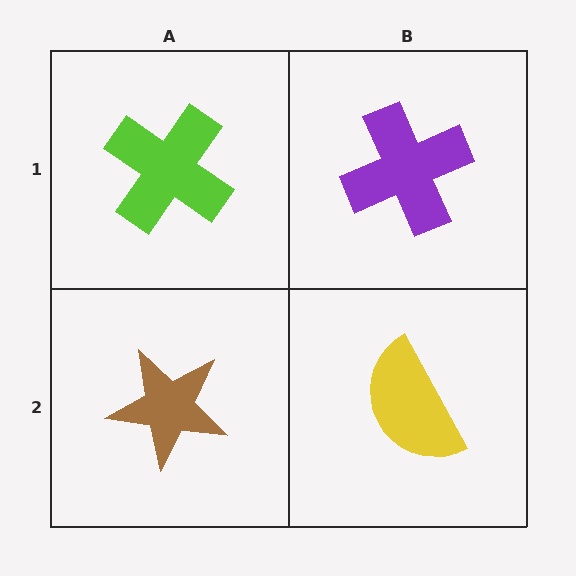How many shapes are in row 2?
2 shapes.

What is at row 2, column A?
A brown star.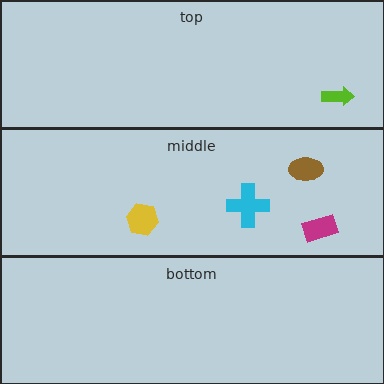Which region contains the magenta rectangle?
The middle region.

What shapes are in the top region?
The lime arrow.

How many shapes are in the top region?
1.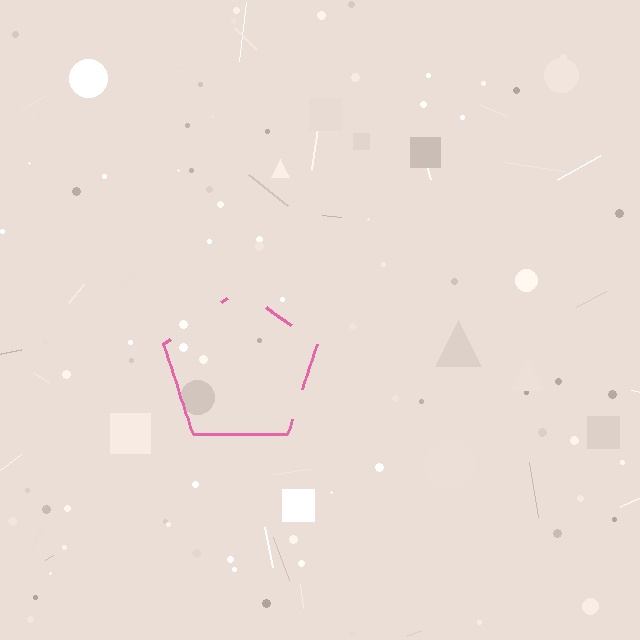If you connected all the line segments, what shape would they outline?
They would outline a pentagon.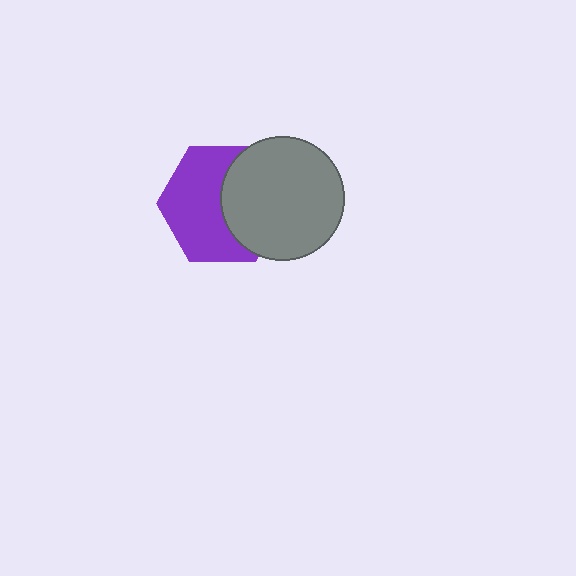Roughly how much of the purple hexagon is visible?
About half of it is visible (roughly 59%).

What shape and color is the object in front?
The object in front is a gray circle.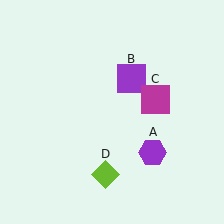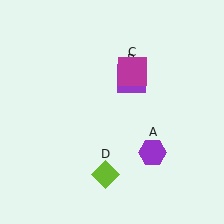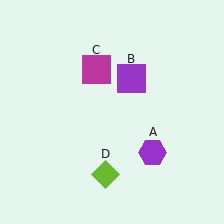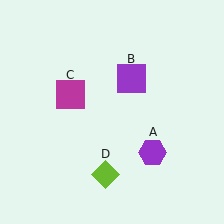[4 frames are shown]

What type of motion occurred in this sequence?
The magenta square (object C) rotated counterclockwise around the center of the scene.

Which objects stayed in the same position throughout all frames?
Purple hexagon (object A) and purple square (object B) and lime diamond (object D) remained stationary.